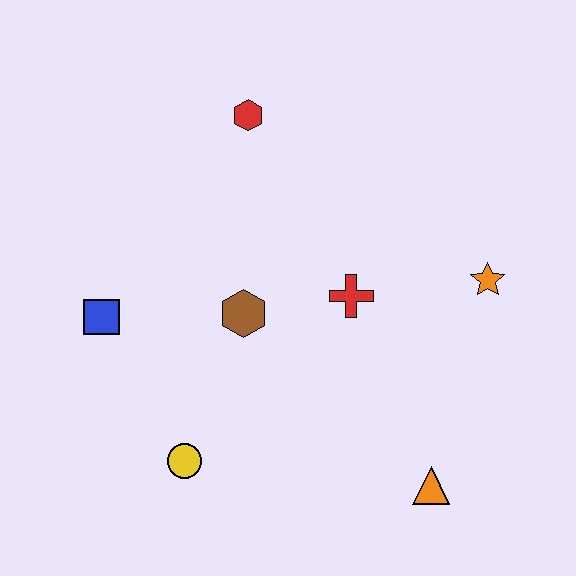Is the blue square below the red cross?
Yes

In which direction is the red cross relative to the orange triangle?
The red cross is above the orange triangle.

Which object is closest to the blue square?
The brown hexagon is closest to the blue square.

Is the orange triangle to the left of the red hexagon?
No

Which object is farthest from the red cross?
The blue square is farthest from the red cross.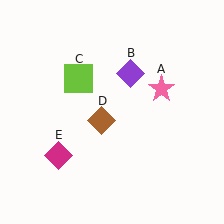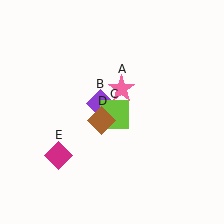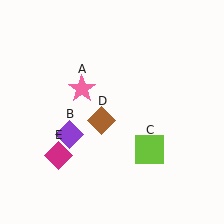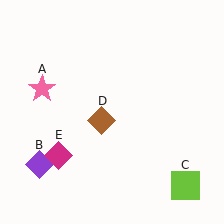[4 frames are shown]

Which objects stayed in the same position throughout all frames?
Brown diamond (object D) and magenta diamond (object E) remained stationary.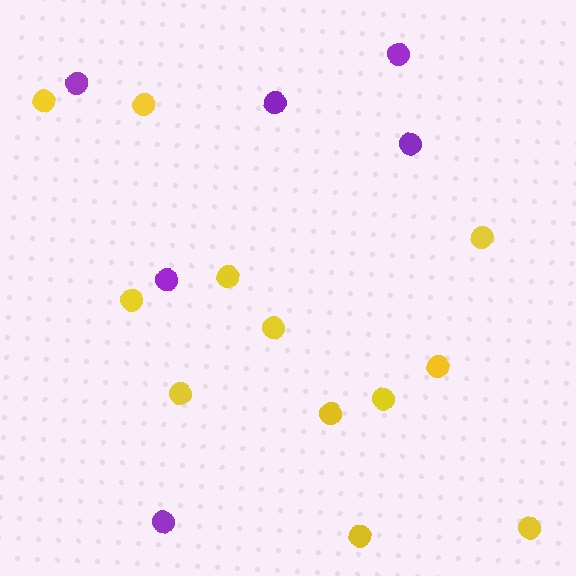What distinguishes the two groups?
There are 2 groups: one group of yellow circles (12) and one group of purple circles (6).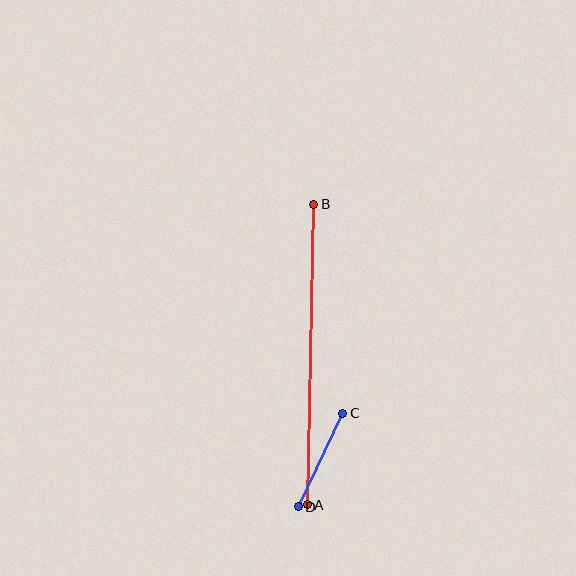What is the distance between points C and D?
The distance is approximately 103 pixels.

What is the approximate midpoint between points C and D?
The midpoint is at approximately (320, 460) pixels.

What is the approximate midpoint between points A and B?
The midpoint is at approximately (310, 354) pixels.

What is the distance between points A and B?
The distance is approximately 300 pixels.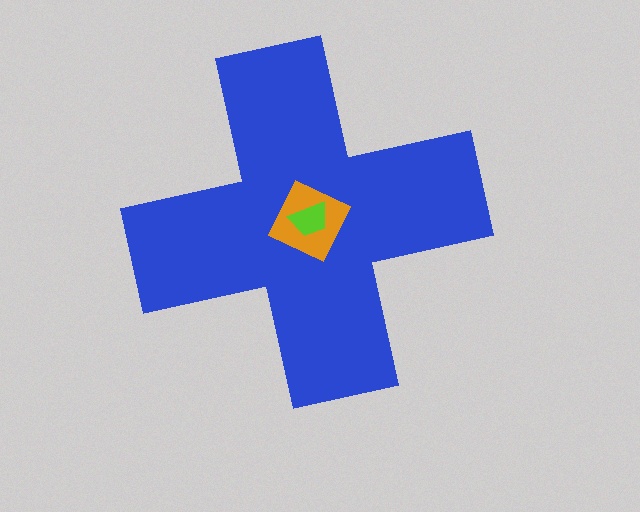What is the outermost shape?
The blue cross.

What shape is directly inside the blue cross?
The orange square.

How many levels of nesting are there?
3.